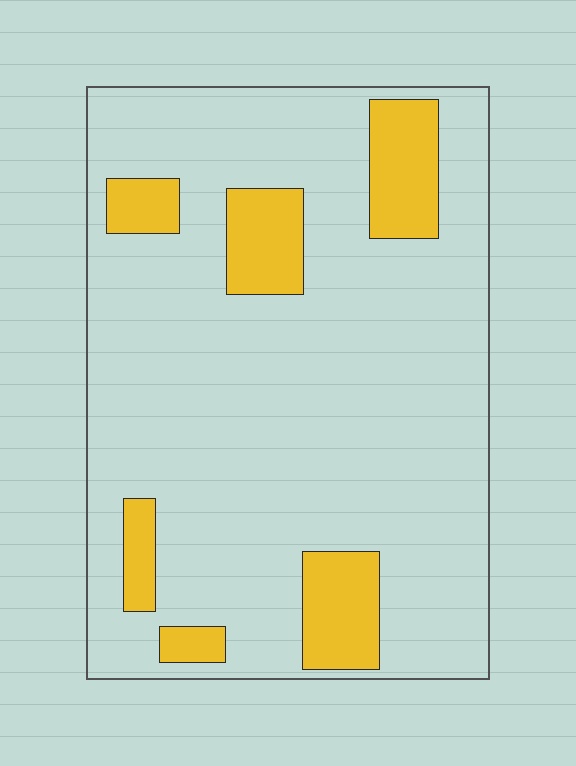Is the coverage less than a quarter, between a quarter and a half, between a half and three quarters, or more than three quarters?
Less than a quarter.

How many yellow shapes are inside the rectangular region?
6.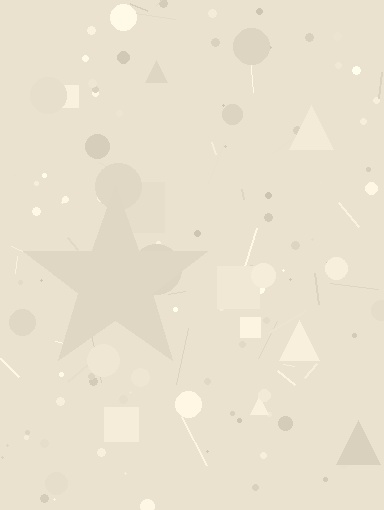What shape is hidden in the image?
A star is hidden in the image.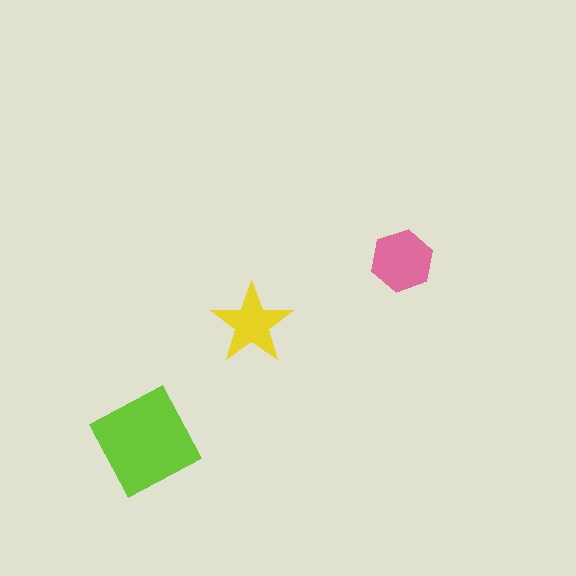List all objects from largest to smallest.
The lime square, the pink hexagon, the yellow star.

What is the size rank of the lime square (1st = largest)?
1st.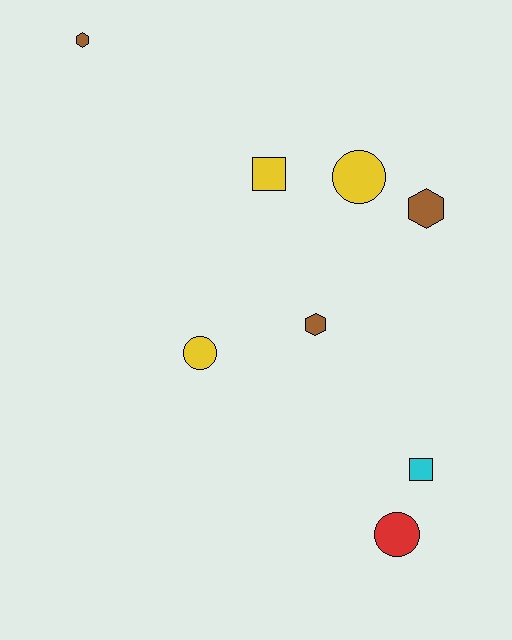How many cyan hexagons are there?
There are no cyan hexagons.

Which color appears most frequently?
Brown, with 3 objects.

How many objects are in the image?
There are 8 objects.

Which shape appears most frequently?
Hexagon, with 3 objects.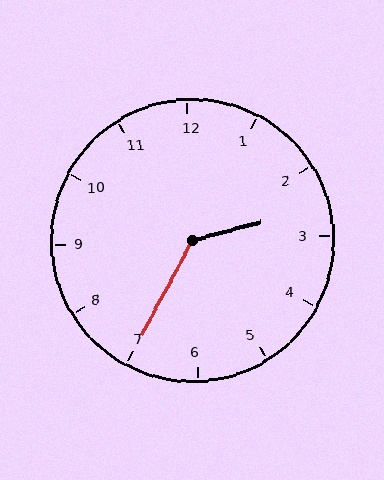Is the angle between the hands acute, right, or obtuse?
It is obtuse.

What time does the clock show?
2:35.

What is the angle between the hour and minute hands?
Approximately 132 degrees.